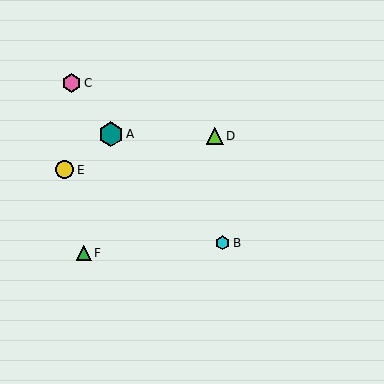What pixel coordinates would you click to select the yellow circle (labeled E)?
Click at (65, 170) to select the yellow circle E.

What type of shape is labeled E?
Shape E is a yellow circle.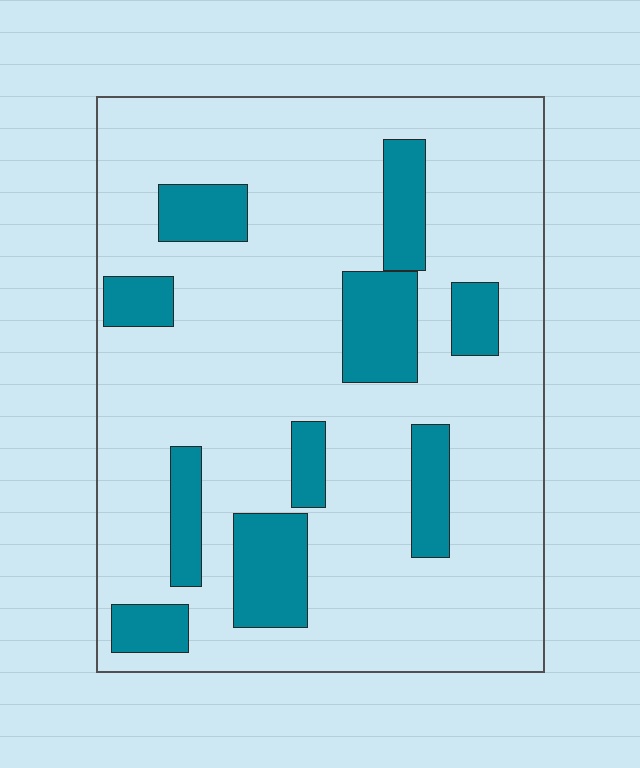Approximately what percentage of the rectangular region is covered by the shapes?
Approximately 20%.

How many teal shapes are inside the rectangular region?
10.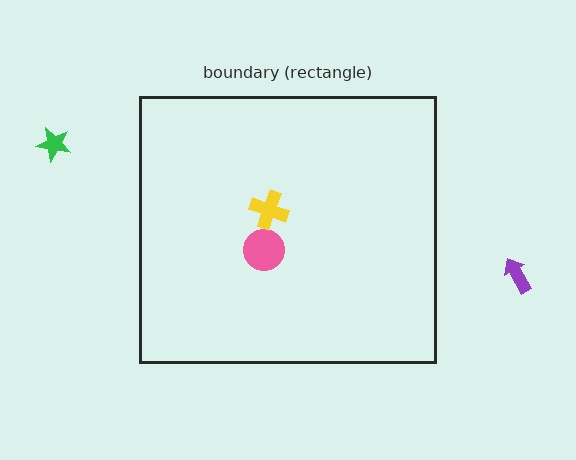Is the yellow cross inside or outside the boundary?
Inside.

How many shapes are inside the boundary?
2 inside, 2 outside.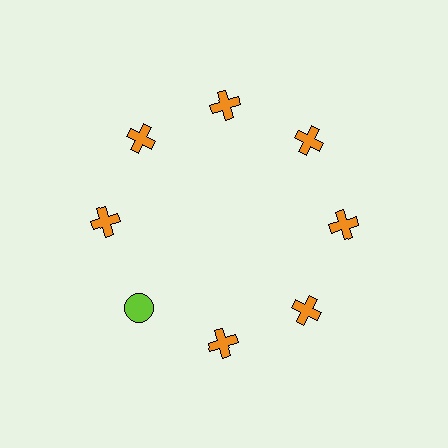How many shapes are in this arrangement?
There are 8 shapes arranged in a ring pattern.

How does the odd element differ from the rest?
It differs in both color (lime instead of orange) and shape (circle instead of cross).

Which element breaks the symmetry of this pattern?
The lime circle at roughly the 8 o'clock position breaks the symmetry. All other shapes are orange crosses.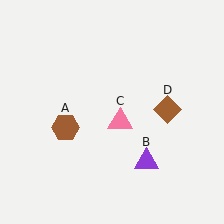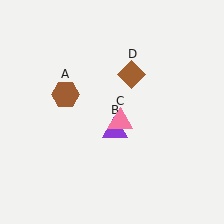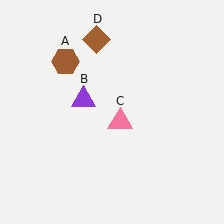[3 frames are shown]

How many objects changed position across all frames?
3 objects changed position: brown hexagon (object A), purple triangle (object B), brown diamond (object D).